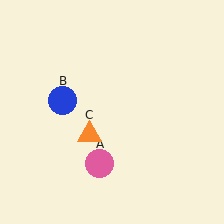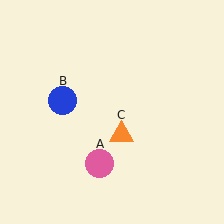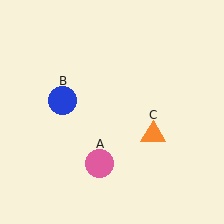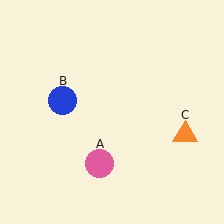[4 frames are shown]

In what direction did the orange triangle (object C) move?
The orange triangle (object C) moved right.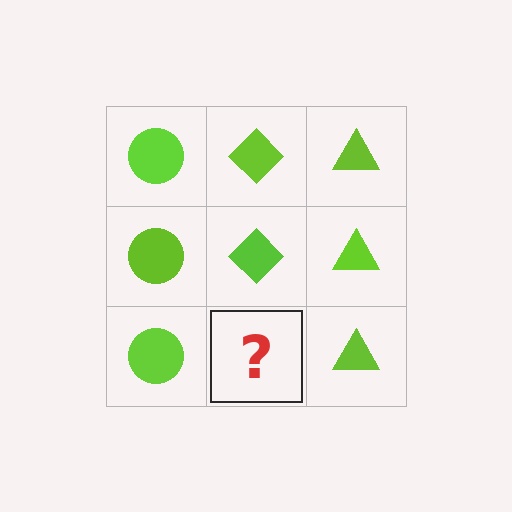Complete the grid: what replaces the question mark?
The question mark should be replaced with a lime diamond.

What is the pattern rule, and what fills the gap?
The rule is that each column has a consistent shape. The gap should be filled with a lime diamond.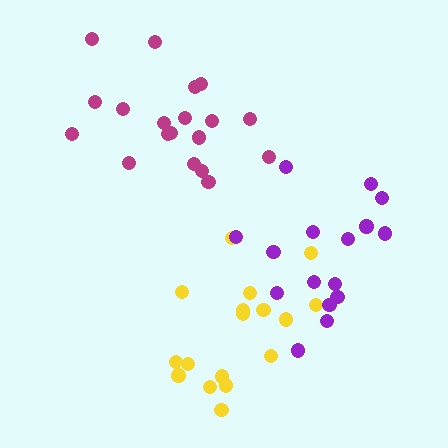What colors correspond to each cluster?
The clusters are colored: magenta, yellow, purple.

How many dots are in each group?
Group 1: 19 dots, Group 2: 17 dots, Group 3: 16 dots (52 total).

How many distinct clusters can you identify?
There are 3 distinct clusters.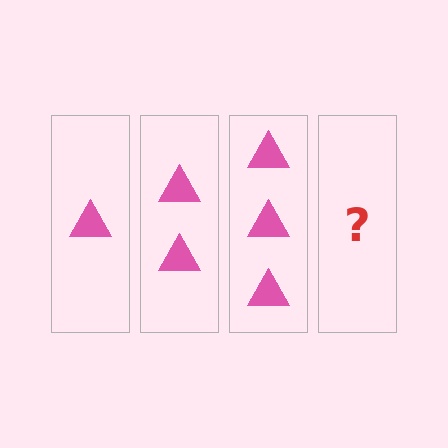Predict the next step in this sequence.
The next step is 4 triangles.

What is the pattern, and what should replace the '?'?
The pattern is that each step adds one more triangle. The '?' should be 4 triangles.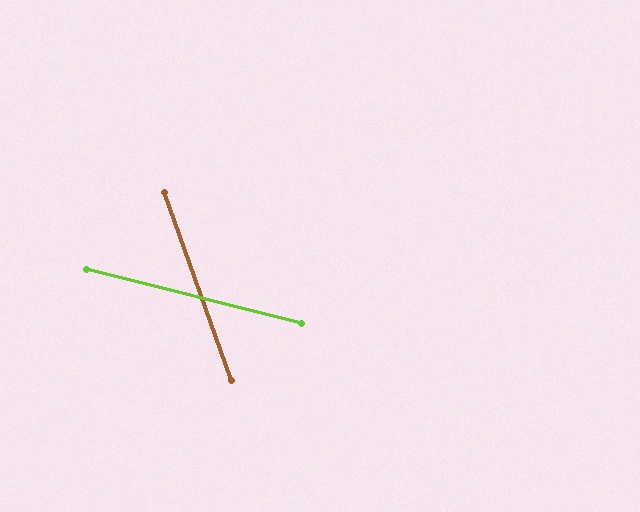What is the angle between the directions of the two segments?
Approximately 56 degrees.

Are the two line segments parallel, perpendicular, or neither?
Neither parallel nor perpendicular — they differ by about 56°.